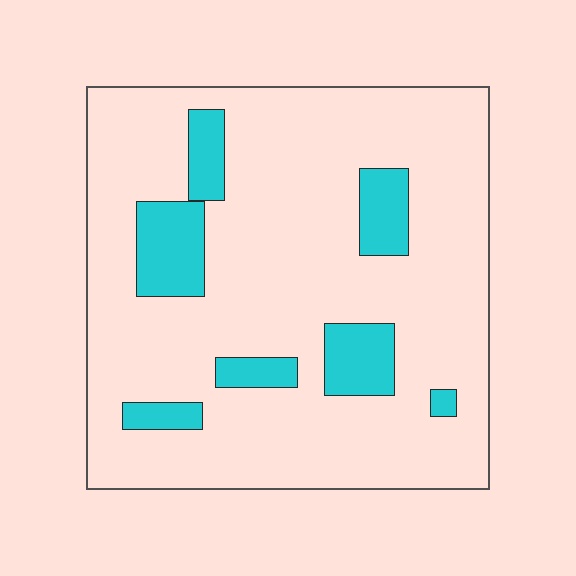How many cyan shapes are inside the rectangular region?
7.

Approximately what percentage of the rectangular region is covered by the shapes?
Approximately 15%.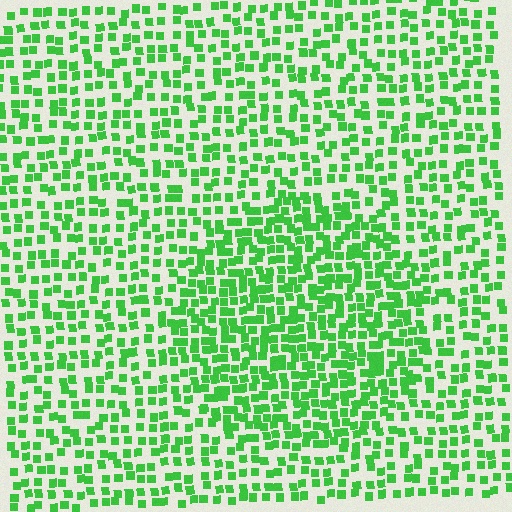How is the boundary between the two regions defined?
The boundary is defined by a change in element density (approximately 1.7x ratio). All elements are the same color, size, and shape.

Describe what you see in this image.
The image contains small green elements arranged at two different densities. A circle-shaped region is visible where the elements are more densely packed than the surrounding area.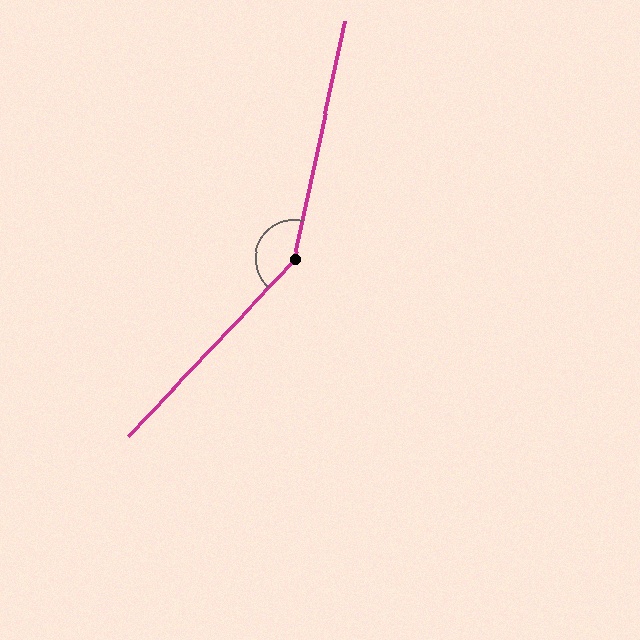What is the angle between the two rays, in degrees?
Approximately 149 degrees.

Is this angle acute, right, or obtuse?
It is obtuse.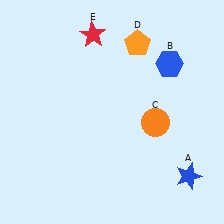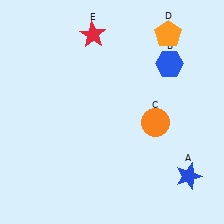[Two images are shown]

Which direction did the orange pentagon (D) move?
The orange pentagon (D) moved right.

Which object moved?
The orange pentagon (D) moved right.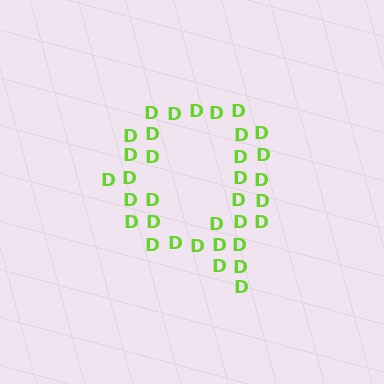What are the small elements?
The small elements are letter D's.